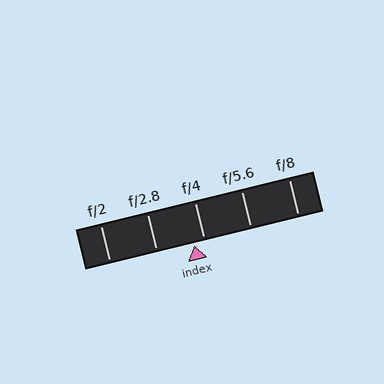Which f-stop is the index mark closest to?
The index mark is closest to f/4.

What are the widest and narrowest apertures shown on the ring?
The widest aperture shown is f/2 and the narrowest is f/8.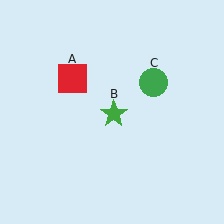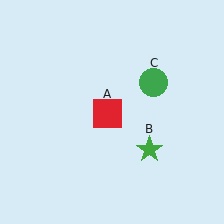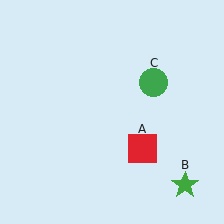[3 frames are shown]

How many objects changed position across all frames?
2 objects changed position: red square (object A), green star (object B).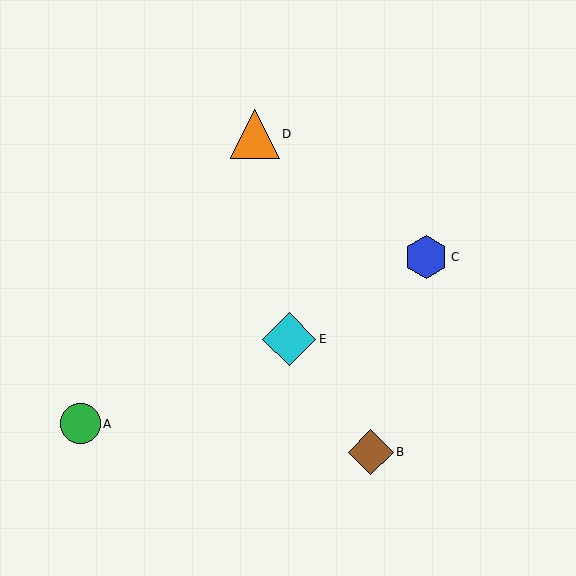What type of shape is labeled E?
Shape E is a cyan diamond.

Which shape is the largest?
The cyan diamond (labeled E) is the largest.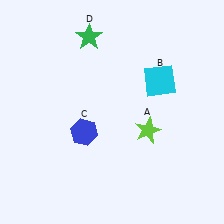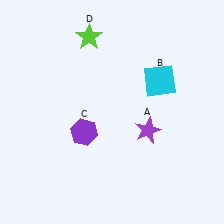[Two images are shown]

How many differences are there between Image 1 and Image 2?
There are 3 differences between the two images.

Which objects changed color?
A changed from lime to purple. C changed from blue to purple. D changed from green to lime.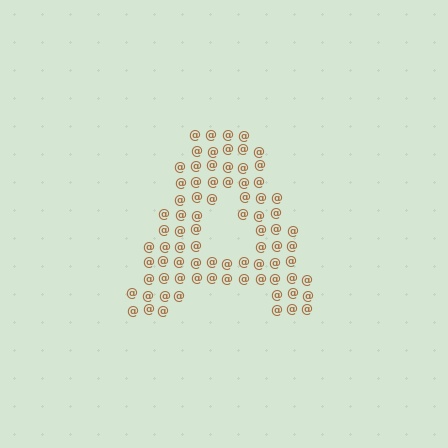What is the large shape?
The large shape is the letter A.